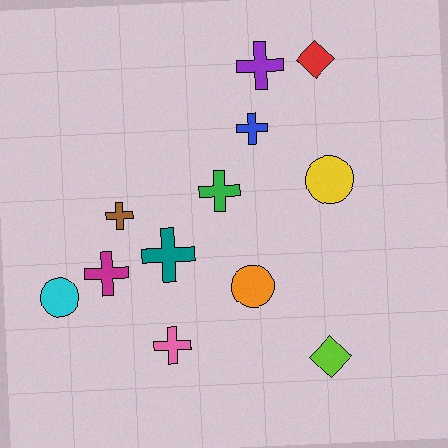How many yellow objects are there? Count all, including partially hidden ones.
There is 1 yellow object.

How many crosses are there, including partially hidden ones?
There are 7 crosses.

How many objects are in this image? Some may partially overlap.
There are 12 objects.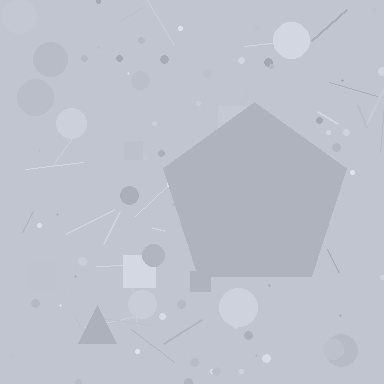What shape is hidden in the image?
A pentagon is hidden in the image.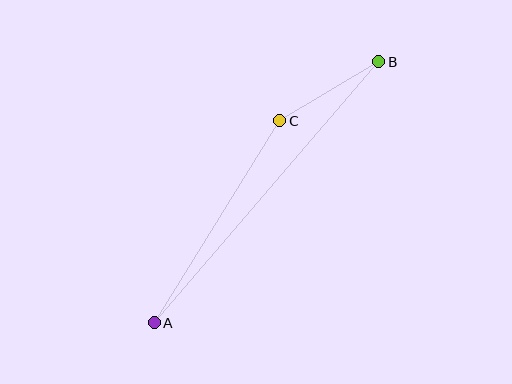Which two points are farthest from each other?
Points A and B are farthest from each other.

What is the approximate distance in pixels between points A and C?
The distance between A and C is approximately 238 pixels.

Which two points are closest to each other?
Points B and C are closest to each other.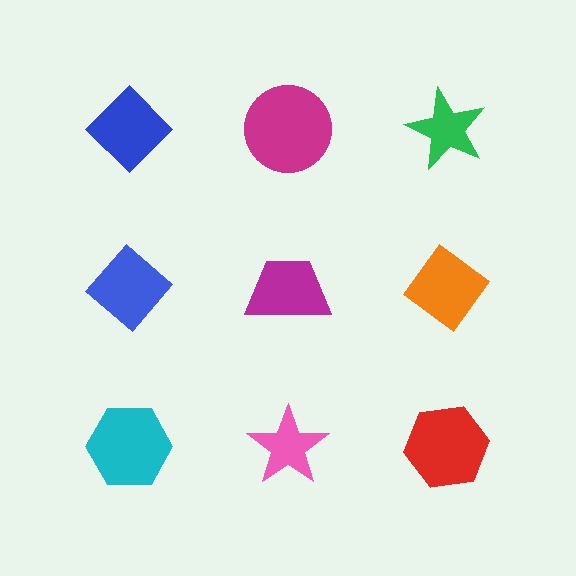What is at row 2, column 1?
A blue diamond.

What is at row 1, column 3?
A green star.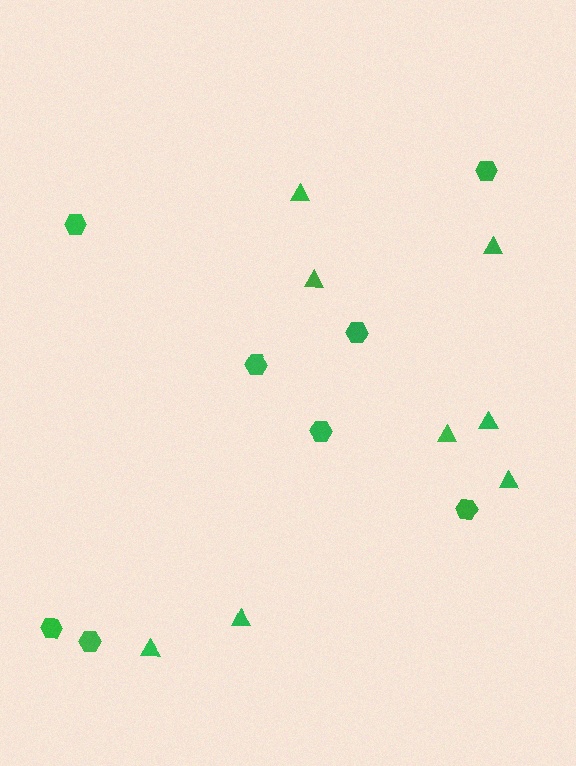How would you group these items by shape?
There are 2 groups: one group of triangles (8) and one group of hexagons (8).